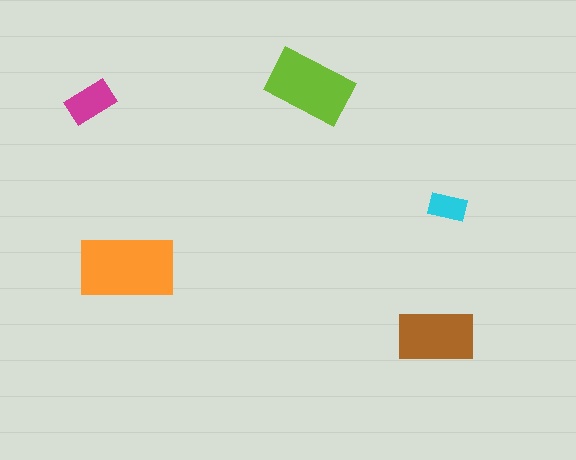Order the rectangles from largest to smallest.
the orange one, the lime one, the brown one, the magenta one, the cyan one.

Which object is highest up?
The lime rectangle is topmost.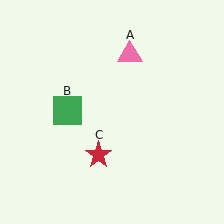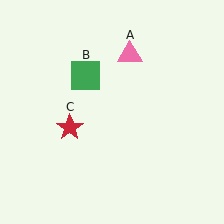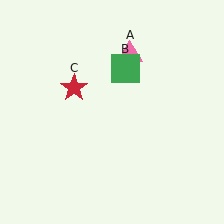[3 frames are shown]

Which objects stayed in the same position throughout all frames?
Pink triangle (object A) remained stationary.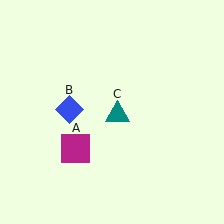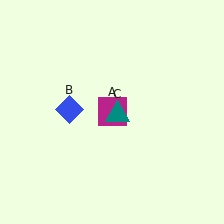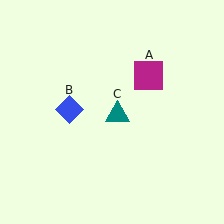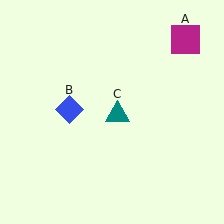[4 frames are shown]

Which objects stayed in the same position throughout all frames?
Blue diamond (object B) and teal triangle (object C) remained stationary.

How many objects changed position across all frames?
1 object changed position: magenta square (object A).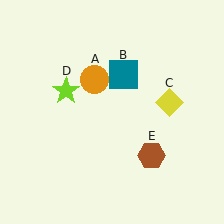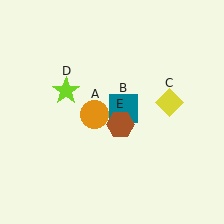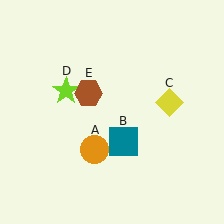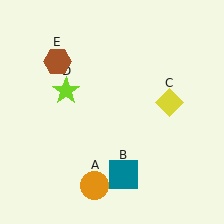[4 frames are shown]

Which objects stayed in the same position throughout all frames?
Yellow diamond (object C) and lime star (object D) remained stationary.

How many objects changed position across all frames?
3 objects changed position: orange circle (object A), teal square (object B), brown hexagon (object E).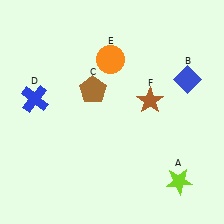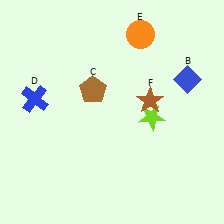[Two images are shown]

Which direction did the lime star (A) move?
The lime star (A) moved up.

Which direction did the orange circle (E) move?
The orange circle (E) moved right.